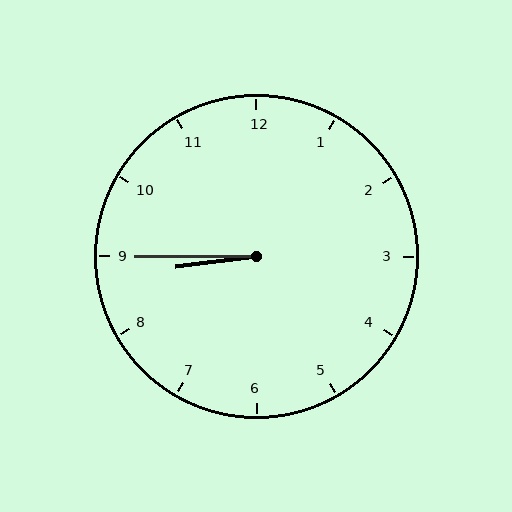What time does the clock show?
8:45.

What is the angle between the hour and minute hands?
Approximately 8 degrees.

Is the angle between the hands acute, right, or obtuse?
It is acute.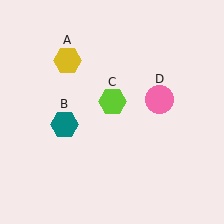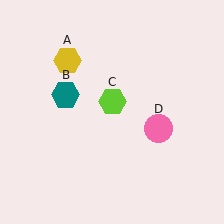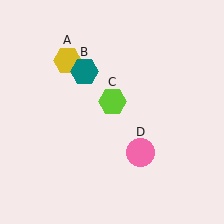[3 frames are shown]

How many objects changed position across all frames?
2 objects changed position: teal hexagon (object B), pink circle (object D).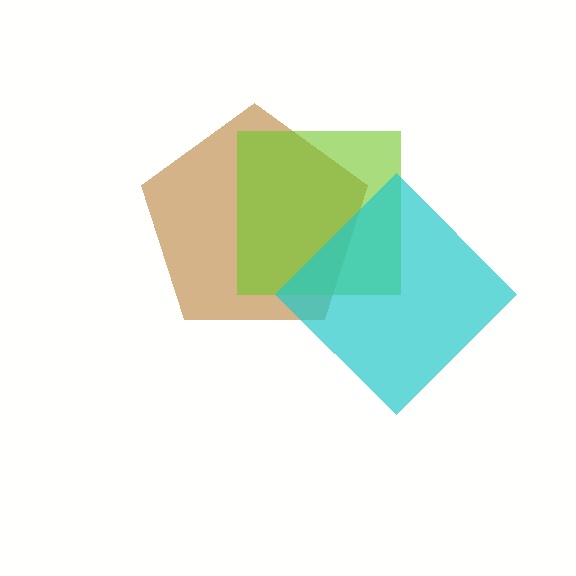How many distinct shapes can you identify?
There are 3 distinct shapes: a brown pentagon, a lime square, a cyan diamond.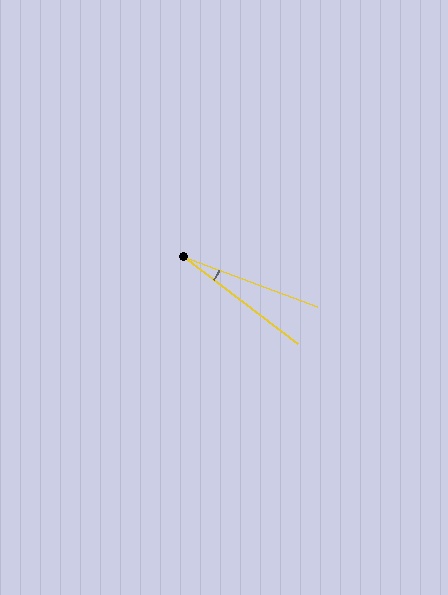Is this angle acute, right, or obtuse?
It is acute.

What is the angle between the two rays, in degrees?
Approximately 17 degrees.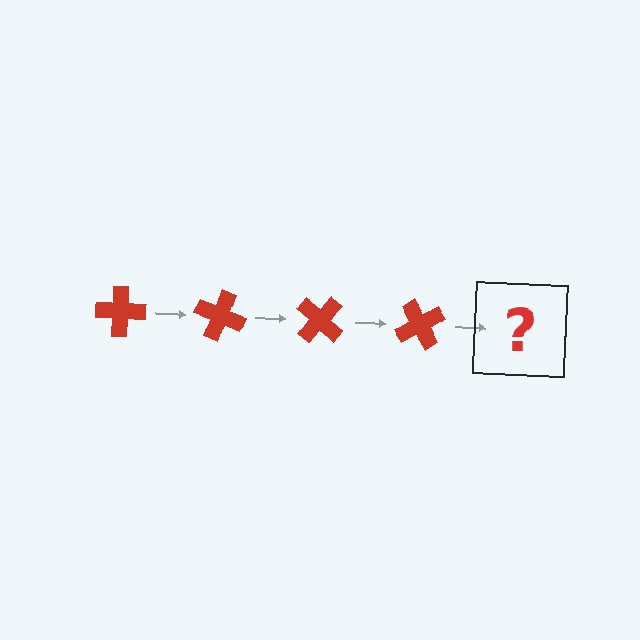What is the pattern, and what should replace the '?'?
The pattern is that the cross rotates 20 degrees each step. The '?' should be a red cross rotated 80 degrees.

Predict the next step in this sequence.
The next step is a red cross rotated 80 degrees.